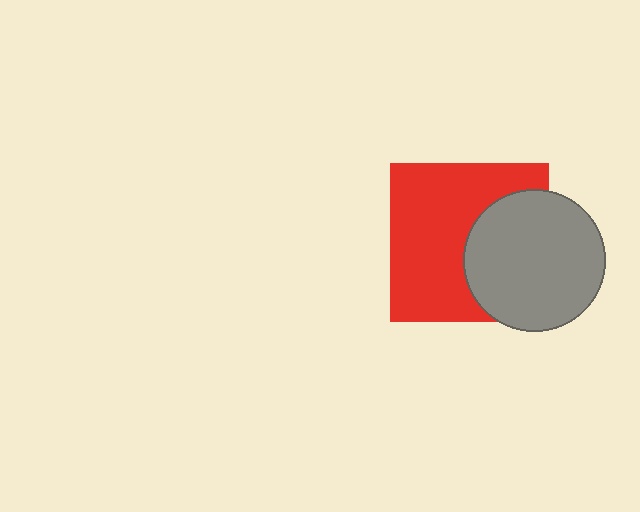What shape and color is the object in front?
The object in front is a gray circle.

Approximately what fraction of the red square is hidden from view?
Roughly 39% of the red square is hidden behind the gray circle.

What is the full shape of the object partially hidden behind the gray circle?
The partially hidden object is a red square.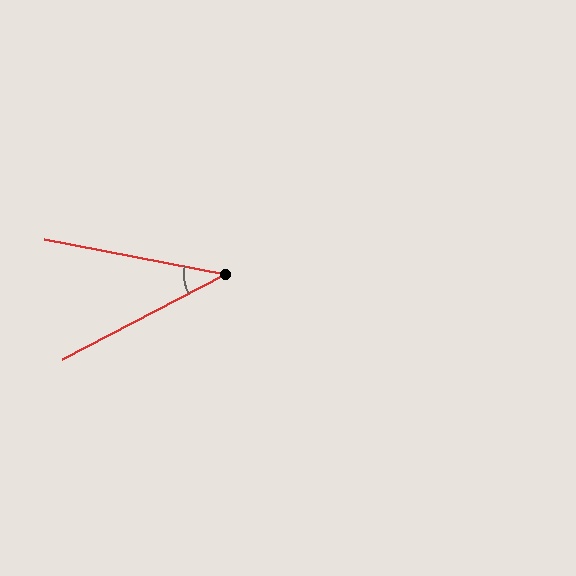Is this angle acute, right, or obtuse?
It is acute.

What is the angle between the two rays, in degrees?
Approximately 38 degrees.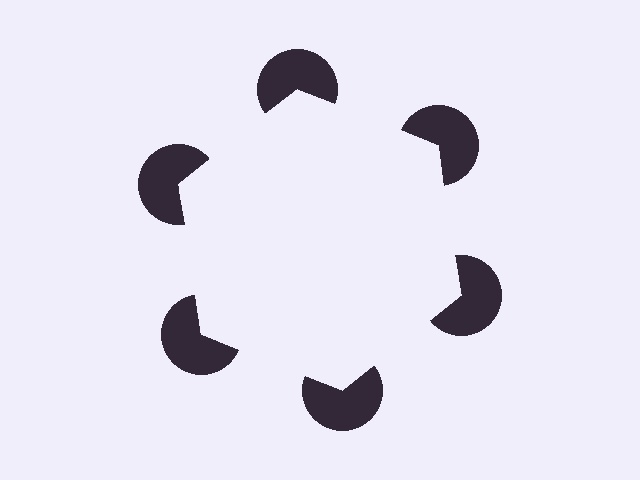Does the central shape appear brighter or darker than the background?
It typically appears slightly brighter than the background, even though no actual brightness change is drawn.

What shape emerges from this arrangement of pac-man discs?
An illusory hexagon — its edges are inferred from the aligned wedge cuts in the pac-man discs, not physically drawn.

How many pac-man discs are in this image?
There are 6 — one at each vertex of the illusory hexagon.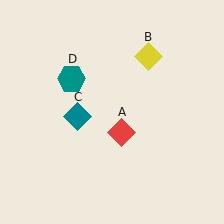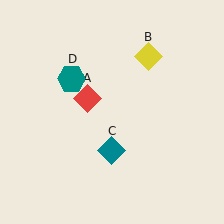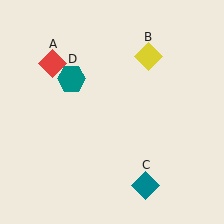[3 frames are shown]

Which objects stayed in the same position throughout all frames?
Yellow diamond (object B) and teal hexagon (object D) remained stationary.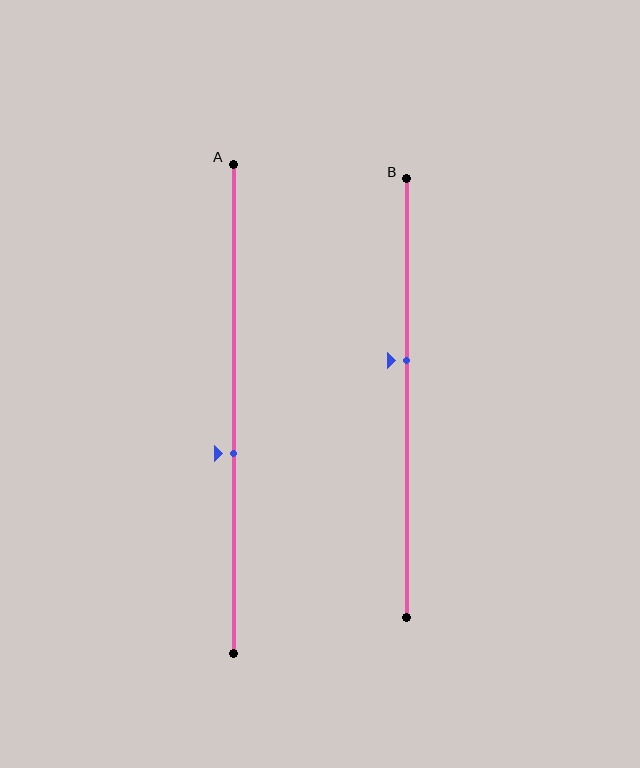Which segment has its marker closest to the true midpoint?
Segment B has its marker closest to the true midpoint.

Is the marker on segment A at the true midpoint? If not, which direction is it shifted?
No, the marker on segment A is shifted downward by about 9% of the segment length.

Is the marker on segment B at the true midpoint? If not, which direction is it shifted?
No, the marker on segment B is shifted upward by about 9% of the segment length.